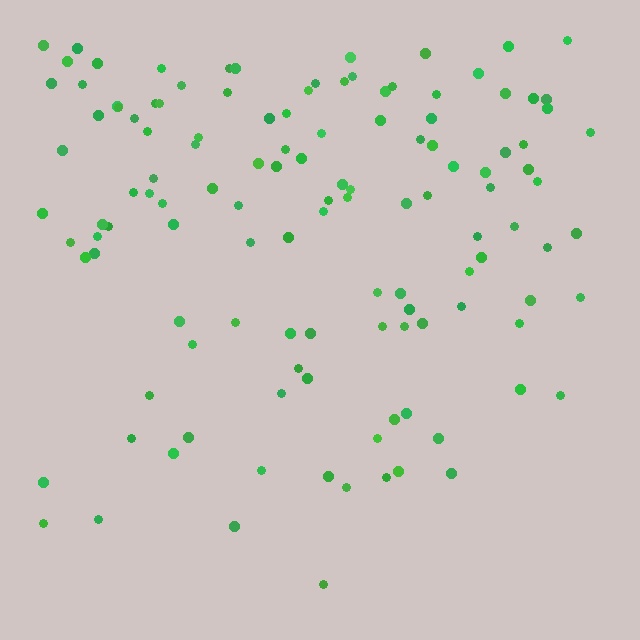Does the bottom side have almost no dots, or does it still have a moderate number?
Still a moderate number, just noticeably fewer than the top.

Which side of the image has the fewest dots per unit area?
The bottom.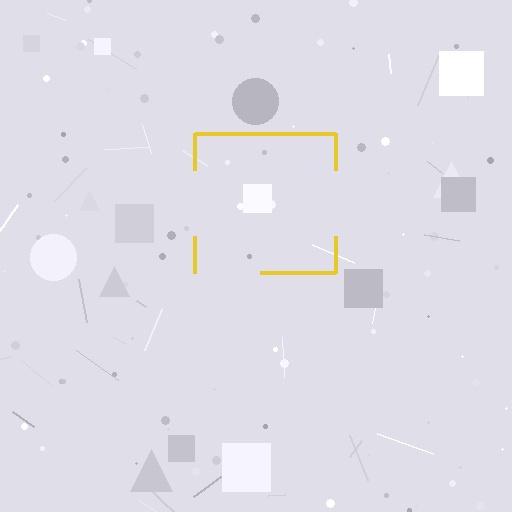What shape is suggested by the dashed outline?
The dashed outline suggests a square.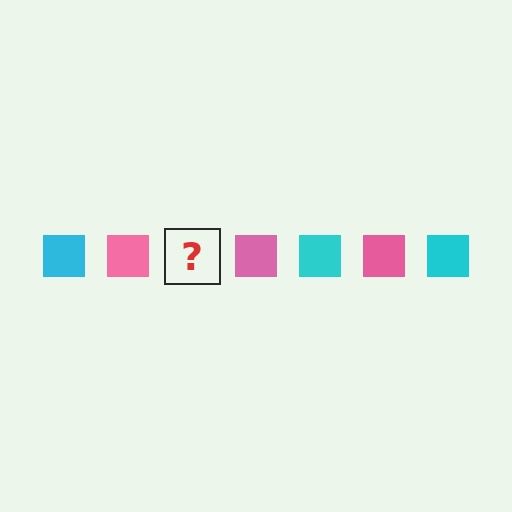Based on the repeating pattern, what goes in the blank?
The blank should be a cyan square.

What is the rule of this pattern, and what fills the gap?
The rule is that the pattern cycles through cyan, pink squares. The gap should be filled with a cyan square.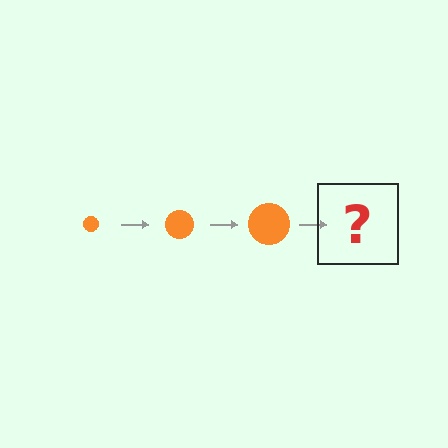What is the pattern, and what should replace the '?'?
The pattern is that the circle gets progressively larger each step. The '?' should be an orange circle, larger than the previous one.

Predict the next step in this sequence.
The next step is an orange circle, larger than the previous one.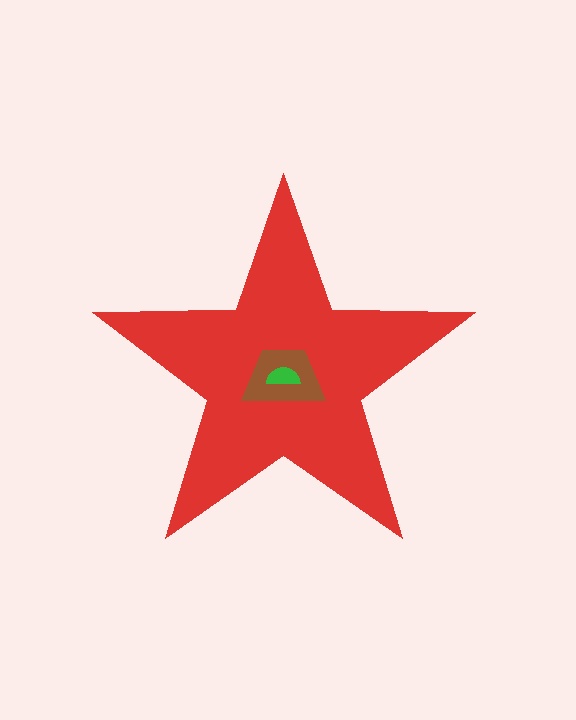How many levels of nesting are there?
3.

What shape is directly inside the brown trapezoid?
The green semicircle.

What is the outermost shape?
The red star.